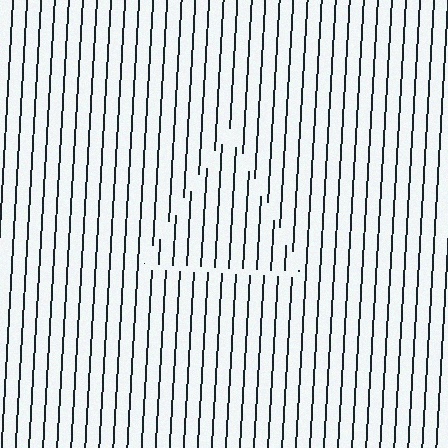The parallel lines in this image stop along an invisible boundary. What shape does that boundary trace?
An illusory triangle. The interior of the shape contains the same grating, shifted by half a period — the contour is defined by the phase discontinuity where line-ends from the inner and outer gratings abut.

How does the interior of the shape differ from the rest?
The interior of the shape contains the same grating, shifted by half a period — the contour is defined by the phase discontinuity where line-ends from the inner and outer gratings abut.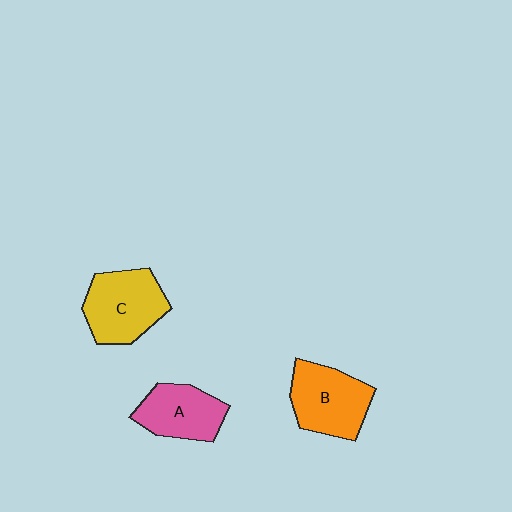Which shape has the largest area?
Shape C (yellow).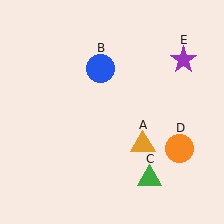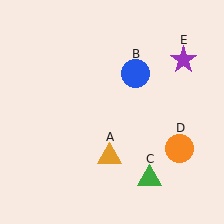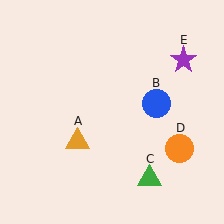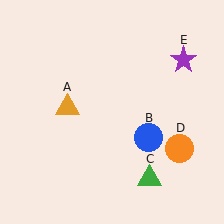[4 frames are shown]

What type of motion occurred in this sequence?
The orange triangle (object A), blue circle (object B) rotated clockwise around the center of the scene.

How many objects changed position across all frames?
2 objects changed position: orange triangle (object A), blue circle (object B).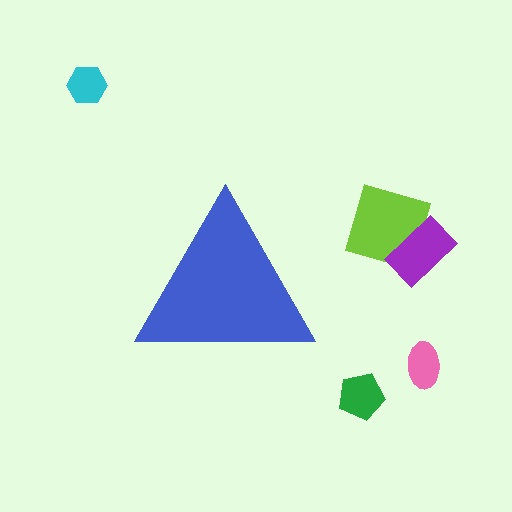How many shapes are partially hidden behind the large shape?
0 shapes are partially hidden.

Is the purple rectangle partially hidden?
No, the purple rectangle is fully visible.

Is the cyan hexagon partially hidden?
No, the cyan hexagon is fully visible.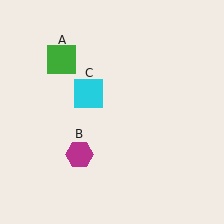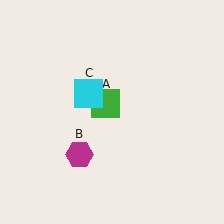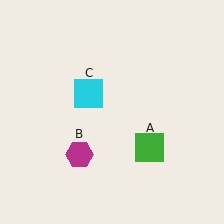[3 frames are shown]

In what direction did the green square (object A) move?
The green square (object A) moved down and to the right.